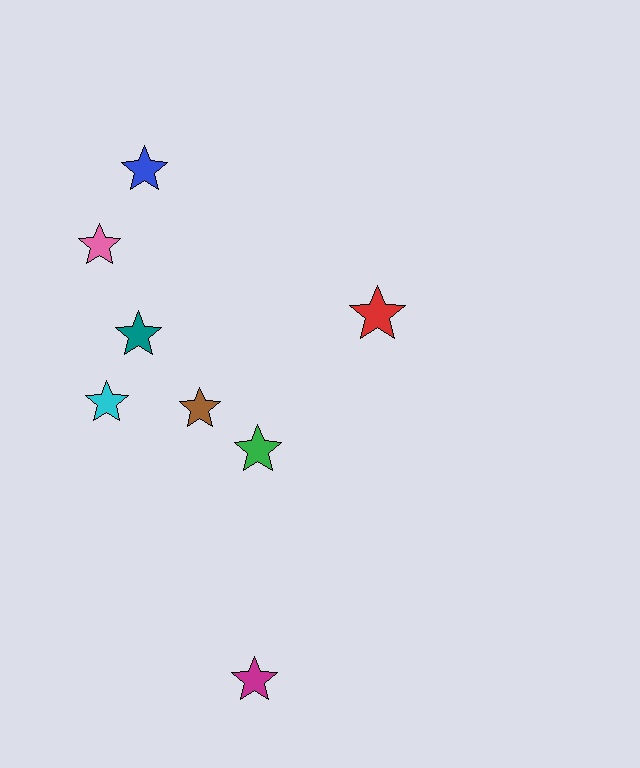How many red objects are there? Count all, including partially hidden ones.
There is 1 red object.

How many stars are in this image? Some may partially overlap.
There are 8 stars.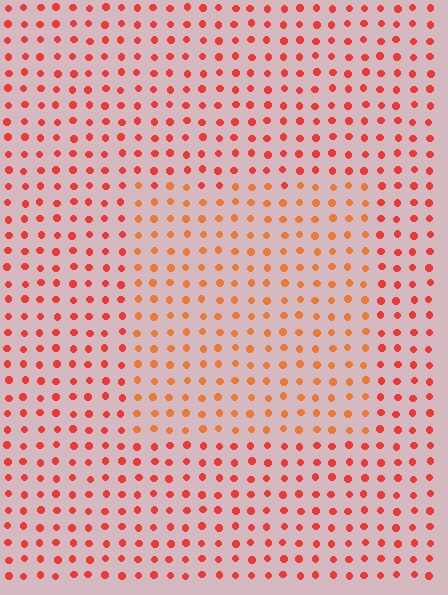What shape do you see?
I see a rectangle.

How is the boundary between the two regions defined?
The boundary is defined purely by a slight shift in hue (about 21 degrees). Spacing, size, and orientation are identical on both sides.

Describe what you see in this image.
The image is filled with small red elements in a uniform arrangement. A rectangle-shaped region is visible where the elements are tinted to a slightly different hue, forming a subtle color boundary.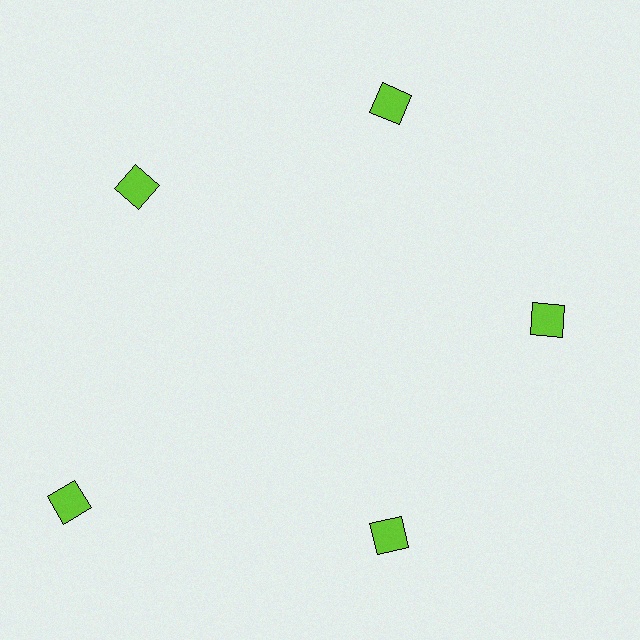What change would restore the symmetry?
The symmetry would be restored by moving it inward, back onto the ring so that all 5 diamonds sit at equal angles and equal distance from the center.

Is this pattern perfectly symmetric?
No. The 5 lime diamonds are arranged in a ring, but one element near the 8 o'clock position is pushed outward from the center, breaking the 5-fold rotational symmetry.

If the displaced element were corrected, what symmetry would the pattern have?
It would have 5-fold rotational symmetry — the pattern would map onto itself every 72 degrees.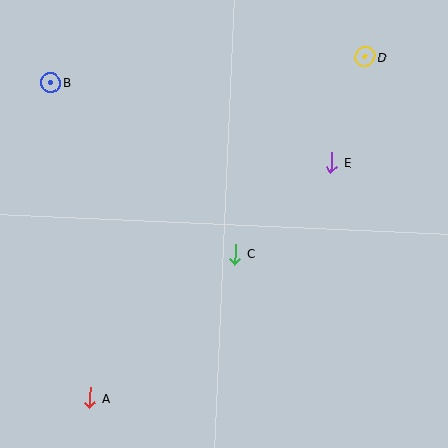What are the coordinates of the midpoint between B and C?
The midpoint between B and C is at (143, 168).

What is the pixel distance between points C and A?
The distance between C and A is 204 pixels.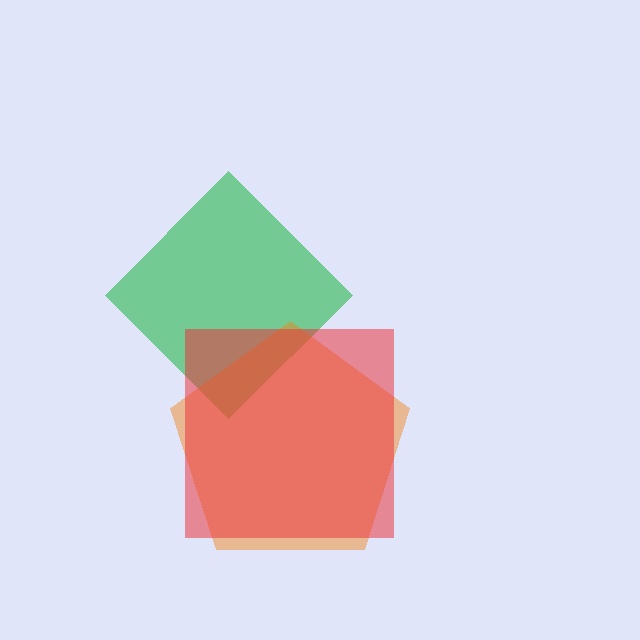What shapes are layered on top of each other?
The layered shapes are: a green diamond, an orange pentagon, a red square.